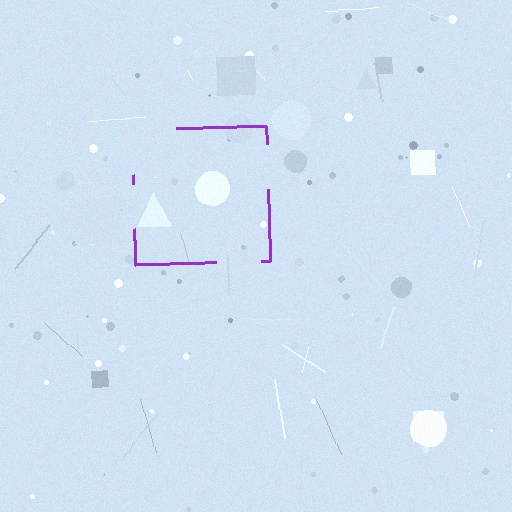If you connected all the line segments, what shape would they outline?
They would outline a square.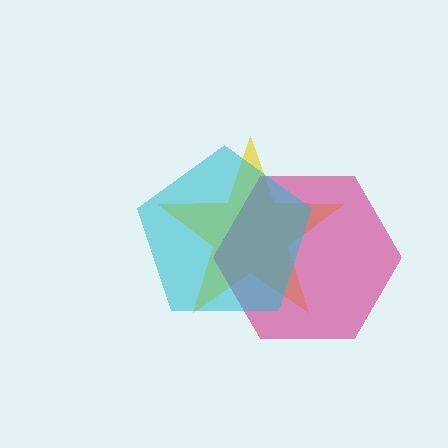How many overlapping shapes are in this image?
There are 3 overlapping shapes in the image.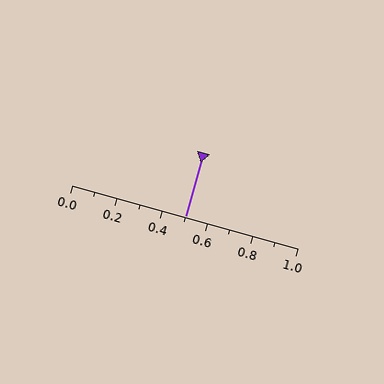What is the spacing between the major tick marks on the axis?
The major ticks are spaced 0.2 apart.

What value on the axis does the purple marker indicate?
The marker indicates approximately 0.5.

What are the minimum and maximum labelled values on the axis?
The axis runs from 0.0 to 1.0.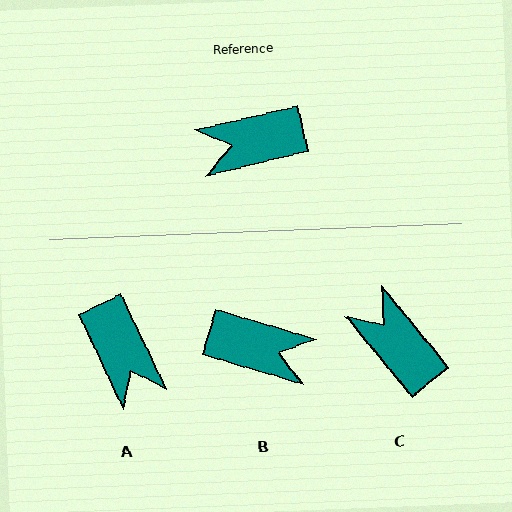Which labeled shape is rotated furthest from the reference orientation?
B, about 150 degrees away.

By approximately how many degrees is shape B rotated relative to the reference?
Approximately 150 degrees counter-clockwise.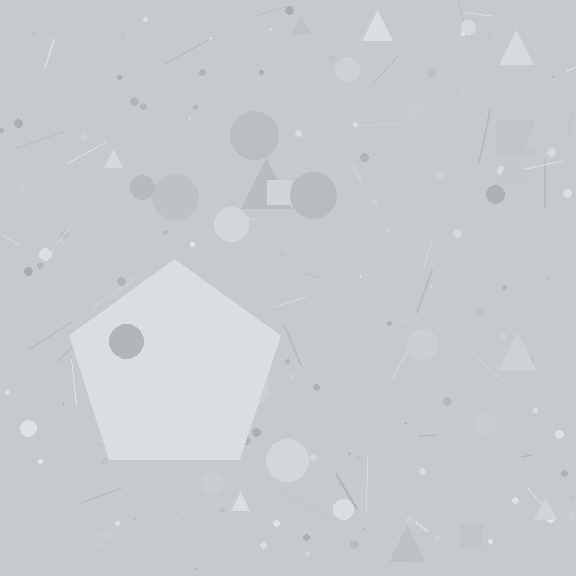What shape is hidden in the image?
A pentagon is hidden in the image.